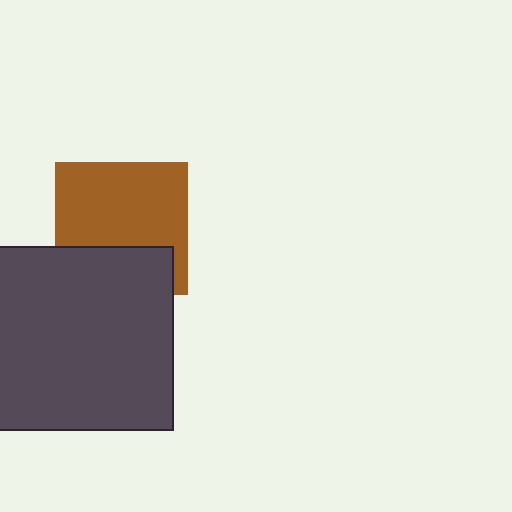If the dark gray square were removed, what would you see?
You would see the complete brown square.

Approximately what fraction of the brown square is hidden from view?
Roughly 33% of the brown square is hidden behind the dark gray square.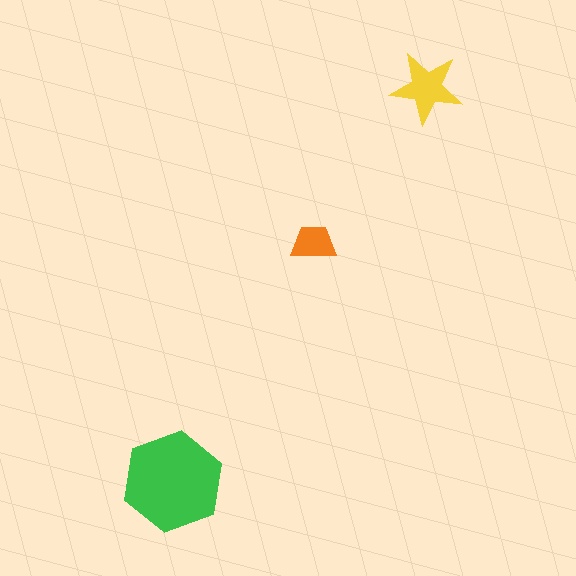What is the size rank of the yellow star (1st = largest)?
2nd.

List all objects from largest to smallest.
The green hexagon, the yellow star, the orange trapezoid.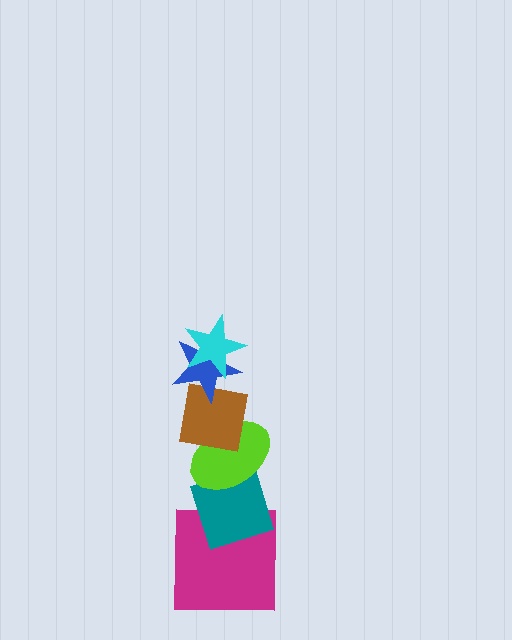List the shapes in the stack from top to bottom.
From top to bottom: the cyan star, the blue star, the brown square, the lime ellipse, the teal diamond, the magenta square.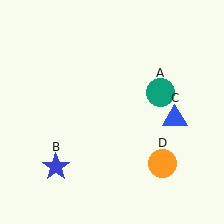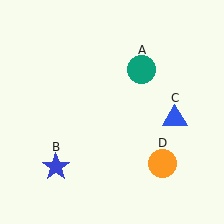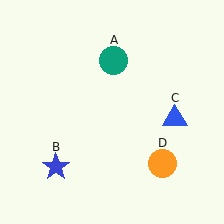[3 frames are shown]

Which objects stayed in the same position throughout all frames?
Blue star (object B) and blue triangle (object C) and orange circle (object D) remained stationary.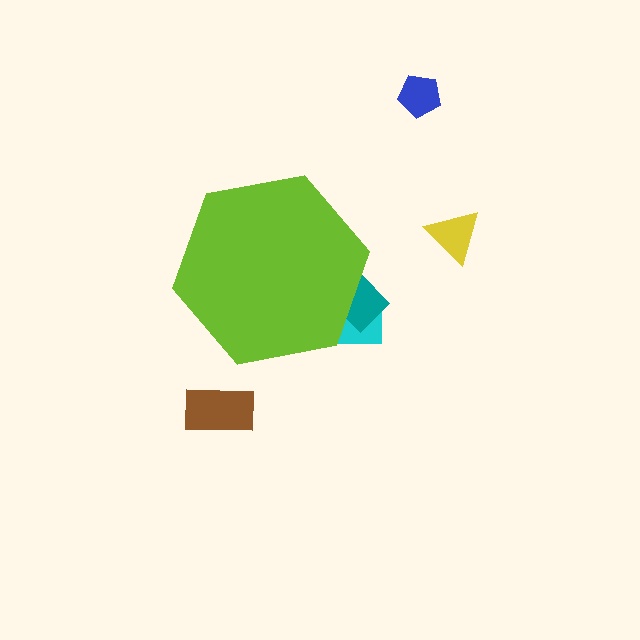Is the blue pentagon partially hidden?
No, the blue pentagon is fully visible.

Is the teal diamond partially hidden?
Yes, the teal diamond is partially hidden behind the lime hexagon.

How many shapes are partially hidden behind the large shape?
2 shapes are partially hidden.